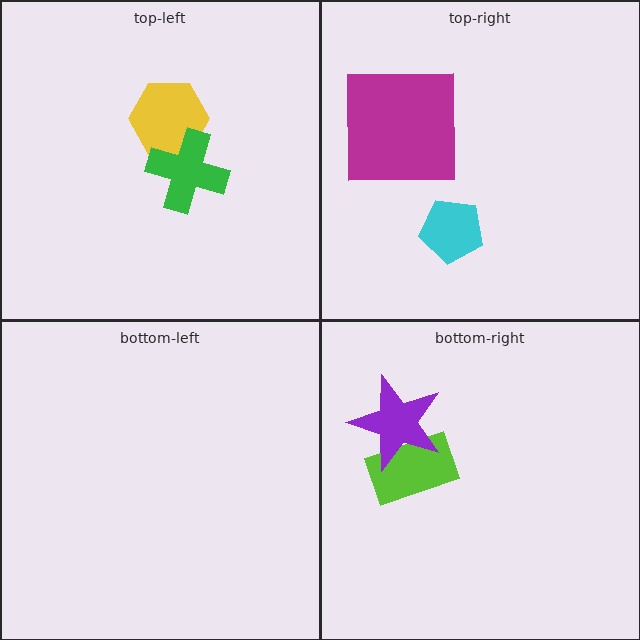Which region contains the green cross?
The top-left region.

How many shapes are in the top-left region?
2.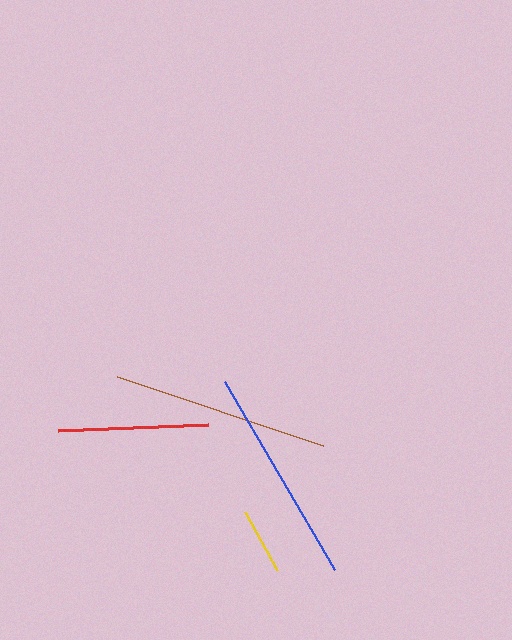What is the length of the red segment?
The red segment is approximately 150 pixels long.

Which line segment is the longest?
The blue line is the longest at approximately 218 pixels.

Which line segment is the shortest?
The yellow line is the shortest at approximately 66 pixels.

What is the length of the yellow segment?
The yellow segment is approximately 66 pixels long.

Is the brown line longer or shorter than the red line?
The brown line is longer than the red line.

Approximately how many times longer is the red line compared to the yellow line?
The red line is approximately 2.3 times the length of the yellow line.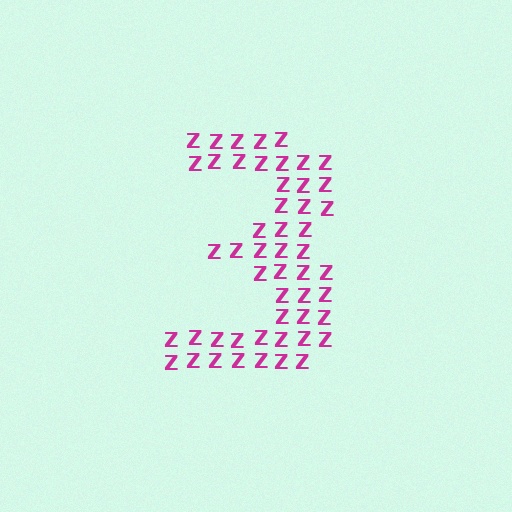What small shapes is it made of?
It is made of small letter Z's.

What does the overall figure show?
The overall figure shows the digit 3.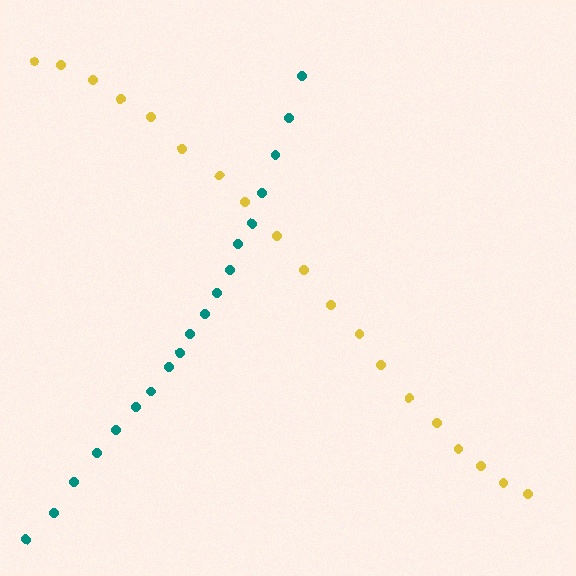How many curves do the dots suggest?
There are 2 distinct paths.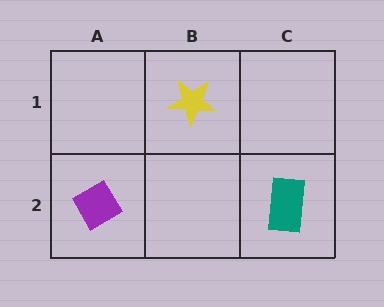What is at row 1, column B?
A yellow star.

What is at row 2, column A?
A purple diamond.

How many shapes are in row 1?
1 shape.